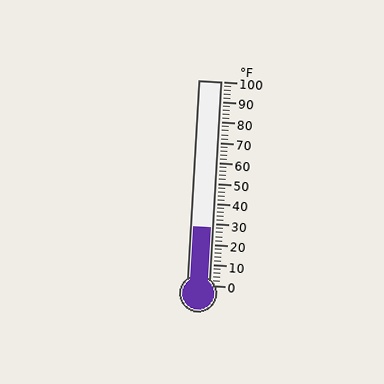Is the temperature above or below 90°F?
The temperature is below 90°F.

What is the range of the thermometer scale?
The thermometer scale ranges from 0°F to 100°F.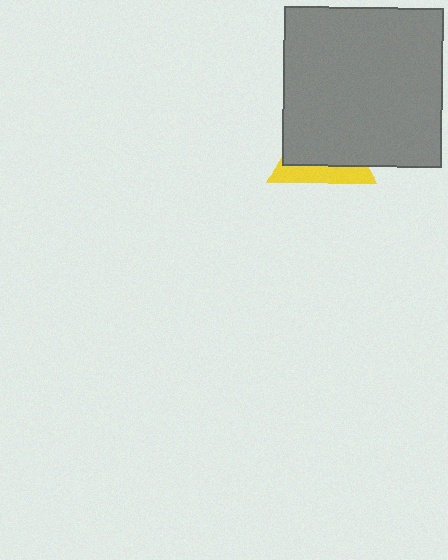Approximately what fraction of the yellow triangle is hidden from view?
Roughly 69% of the yellow triangle is hidden behind the gray square.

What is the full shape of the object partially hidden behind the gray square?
The partially hidden object is a yellow triangle.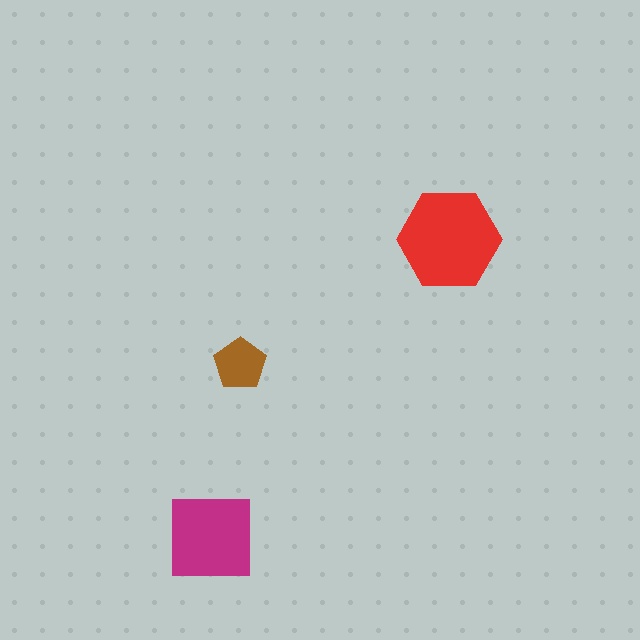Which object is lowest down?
The magenta square is bottommost.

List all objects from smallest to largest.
The brown pentagon, the magenta square, the red hexagon.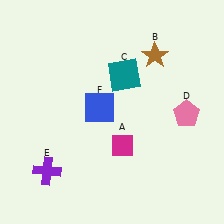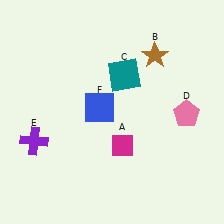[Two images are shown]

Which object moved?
The purple cross (E) moved up.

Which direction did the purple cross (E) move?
The purple cross (E) moved up.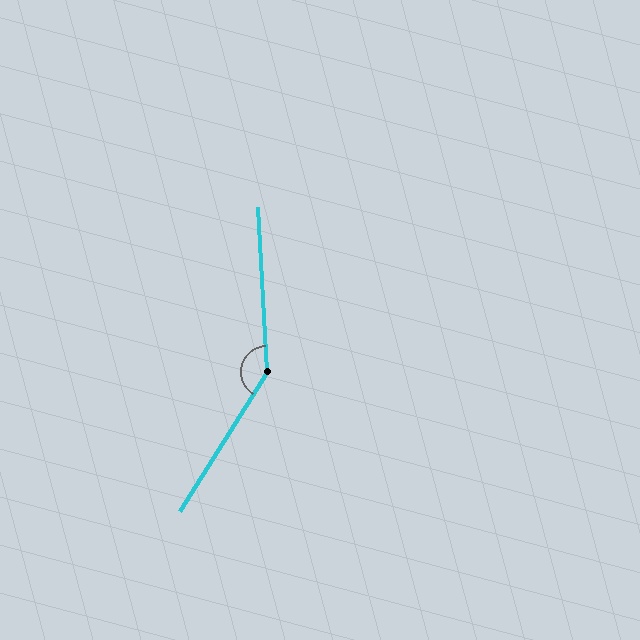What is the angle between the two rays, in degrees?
Approximately 144 degrees.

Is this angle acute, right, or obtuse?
It is obtuse.